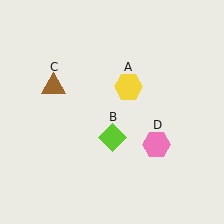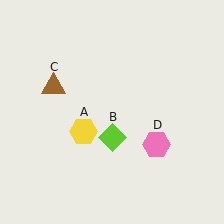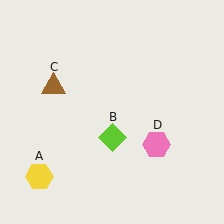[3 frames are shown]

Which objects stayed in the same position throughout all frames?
Lime diamond (object B) and brown triangle (object C) and pink hexagon (object D) remained stationary.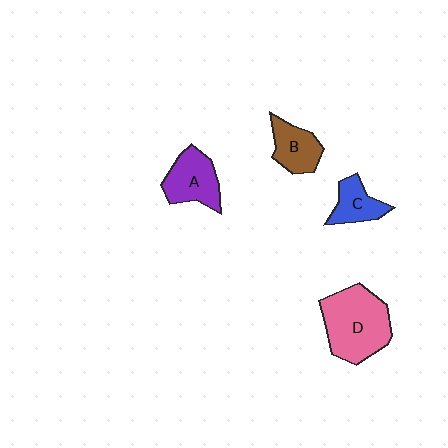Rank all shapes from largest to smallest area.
From largest to smallest: D (pink), A (purple), B (brown), C (blue).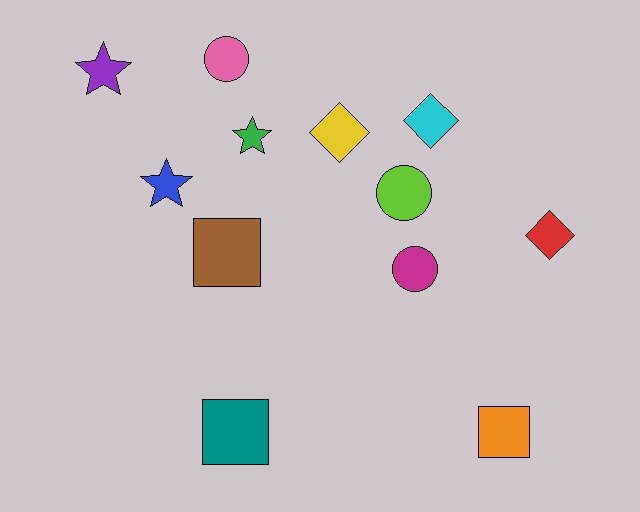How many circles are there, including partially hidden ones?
There are 3 circles.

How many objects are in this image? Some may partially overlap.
There are 12 objects.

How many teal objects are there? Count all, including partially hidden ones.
There is 1 teal object.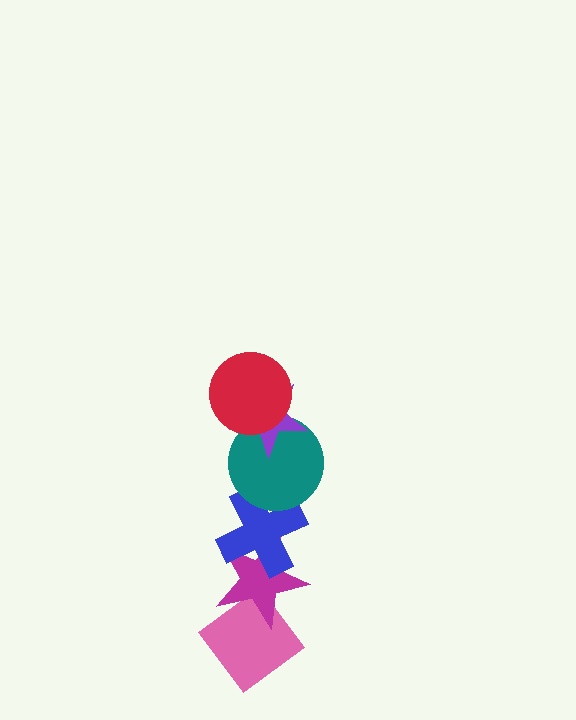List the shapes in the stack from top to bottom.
From top to bottom: the red circle, the purple star, the teal circle, the blue cross, the magenta star, the pink diamond.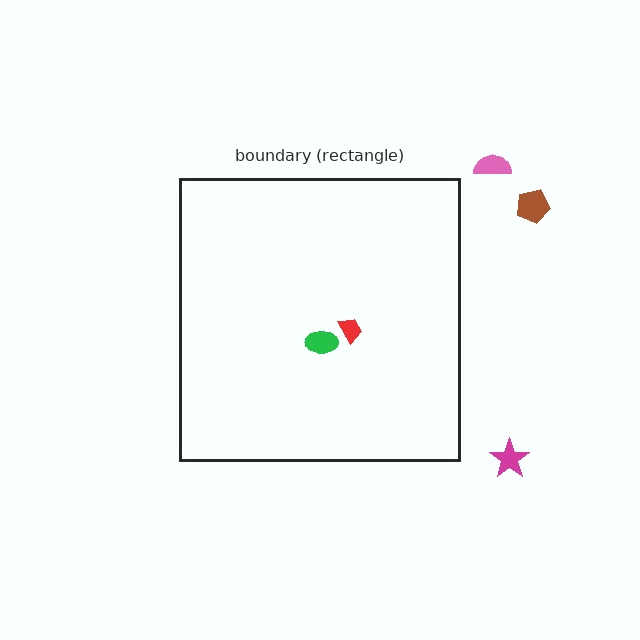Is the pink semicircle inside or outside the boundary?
Outside.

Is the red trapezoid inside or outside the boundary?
Inside.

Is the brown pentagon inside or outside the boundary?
Outside.